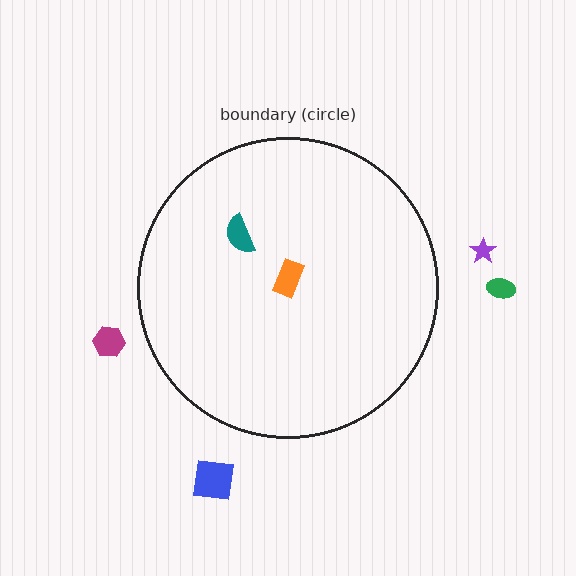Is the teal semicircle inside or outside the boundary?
Inside.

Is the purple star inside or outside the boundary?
Outside.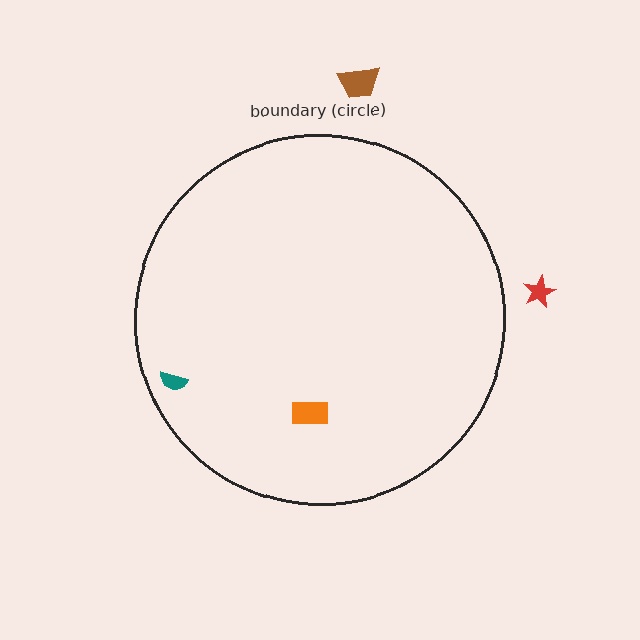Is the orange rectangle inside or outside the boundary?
Inside.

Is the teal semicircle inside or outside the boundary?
Inside.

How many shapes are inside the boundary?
2 inside, 2 outside.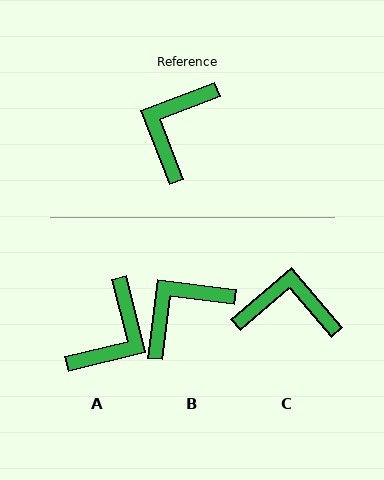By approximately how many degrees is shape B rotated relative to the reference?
Approximately 28 degrees clockwise.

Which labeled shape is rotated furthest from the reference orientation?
A, about 173 degrees away.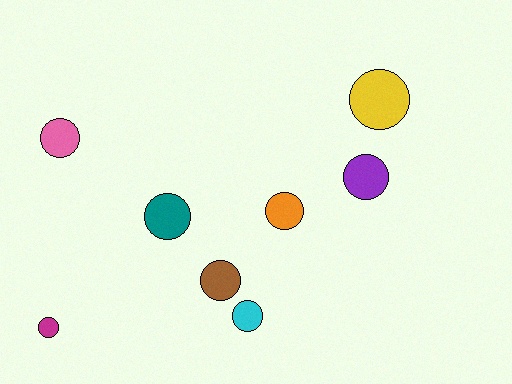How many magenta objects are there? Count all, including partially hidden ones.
There is 1 magenta object.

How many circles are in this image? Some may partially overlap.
There are 8 circles.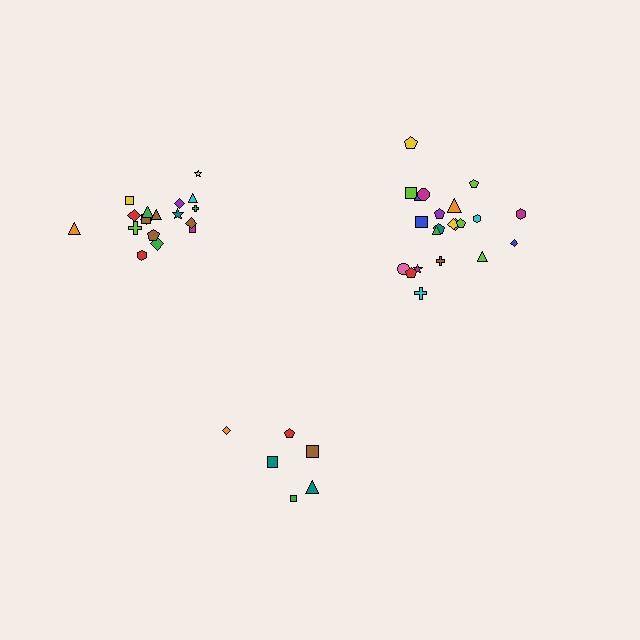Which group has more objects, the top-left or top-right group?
The top-right group.